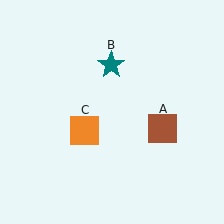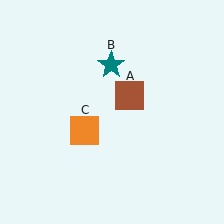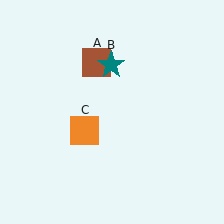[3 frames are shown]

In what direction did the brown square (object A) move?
The brown square (object A) moved up and to the left.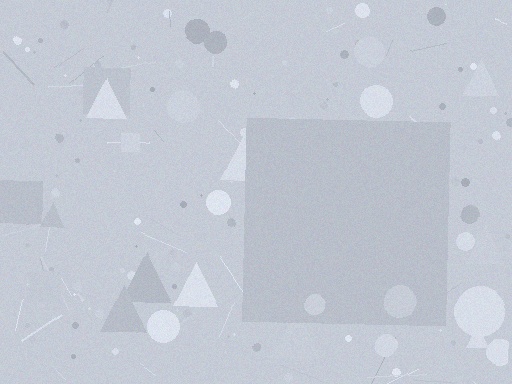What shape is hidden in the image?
A square is hidden in the image.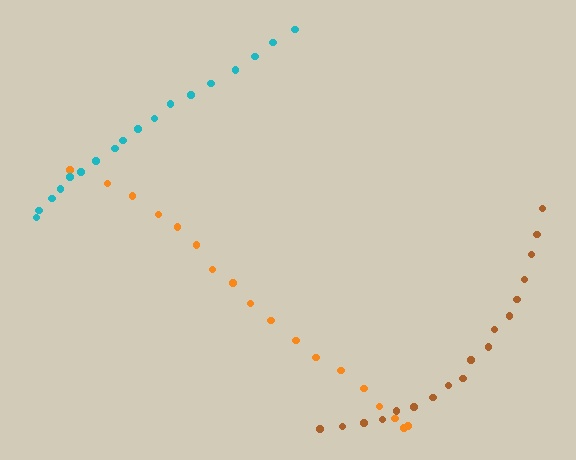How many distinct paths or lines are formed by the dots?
There are 3 distinct paths.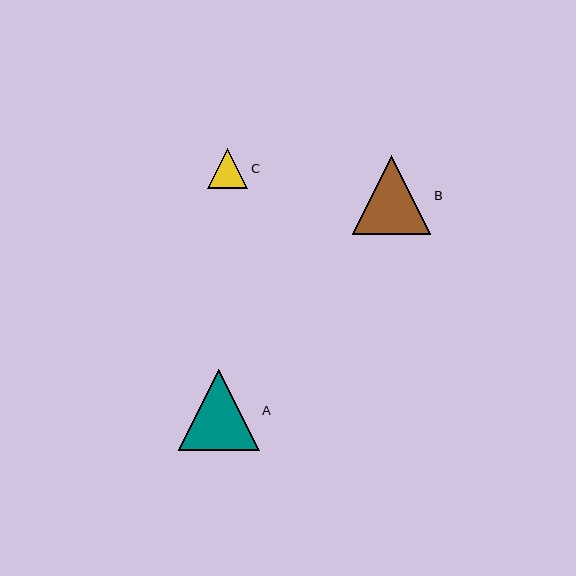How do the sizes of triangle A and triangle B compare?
Triangle A and triangle B are approximately the same size.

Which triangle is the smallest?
Triangle C is the smallest with a size of approximately 40 pixels.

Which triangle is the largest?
Triangle A is the largest with a size of approximately 81 pixels.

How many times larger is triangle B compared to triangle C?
Triangle B is approximately 2.0 times the size of triangle C.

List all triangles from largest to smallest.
From largest to smallest: A, B, C.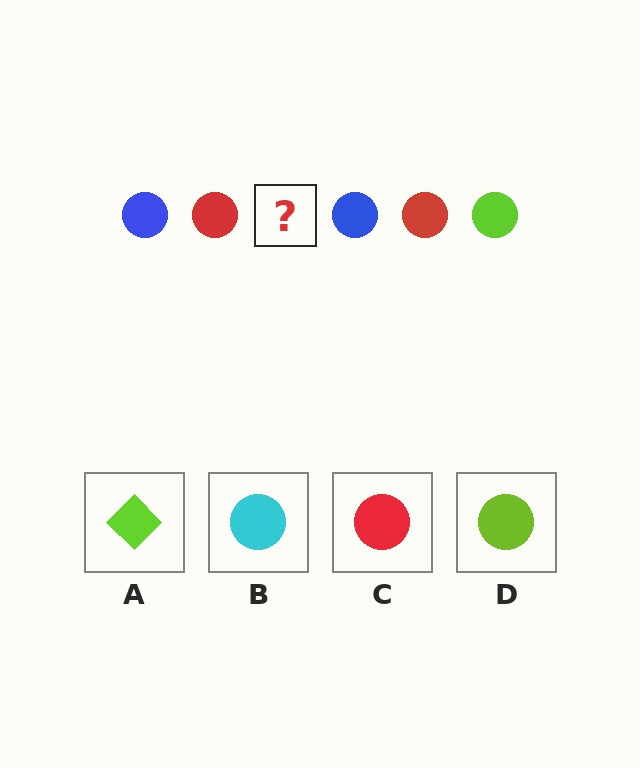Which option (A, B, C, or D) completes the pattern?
D.